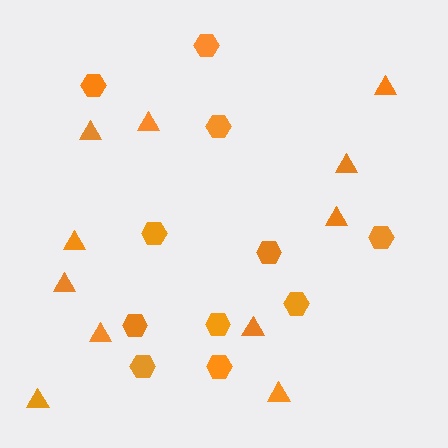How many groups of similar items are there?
There are 2 groups: one group of hexagons (11) and one group of triangles (11).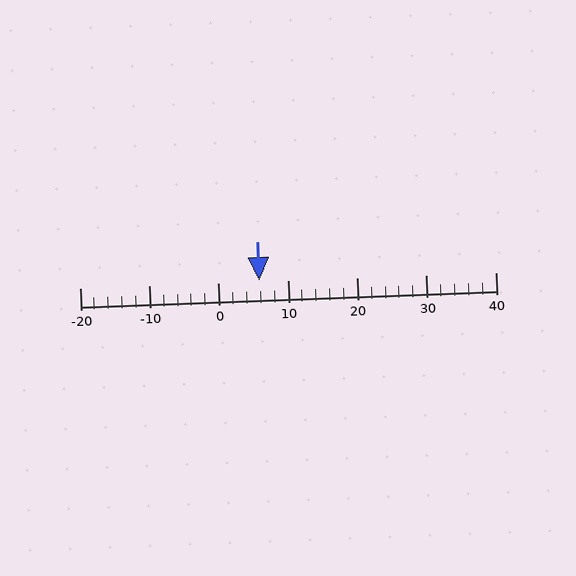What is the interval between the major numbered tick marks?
The major tick marks are spaced 10 units apart.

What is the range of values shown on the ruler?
The ruler shows values from -20 to 40.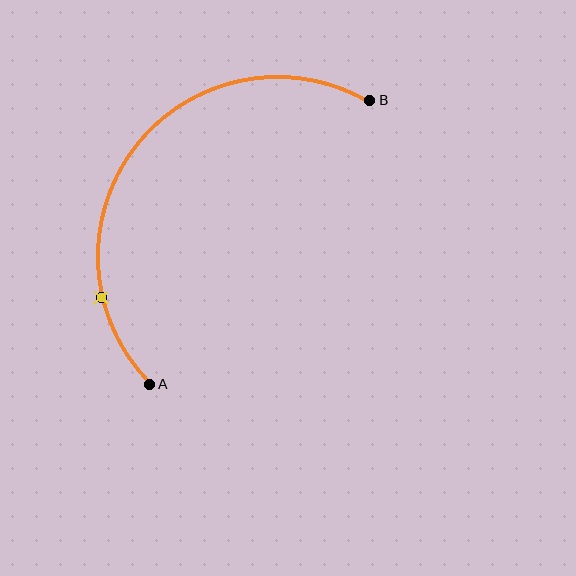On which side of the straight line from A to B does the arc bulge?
The arc bulges above and to the left of the straight line connecting A and B.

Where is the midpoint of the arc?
The arc midpoint is the point on the curve farthest from the straight line joining A and B. It sits above and to the left of that line.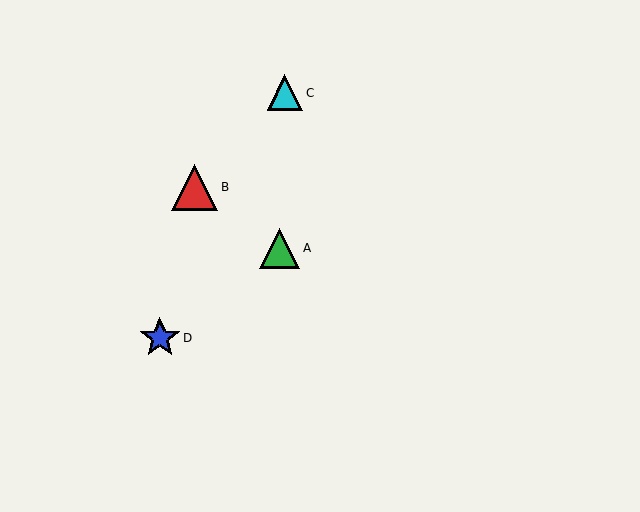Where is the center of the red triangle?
The center of the red triangle is at (195, 187).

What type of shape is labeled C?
Shape C is a cyan triangle.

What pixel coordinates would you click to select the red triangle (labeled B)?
Click at (195, 187) to select the red triangle B.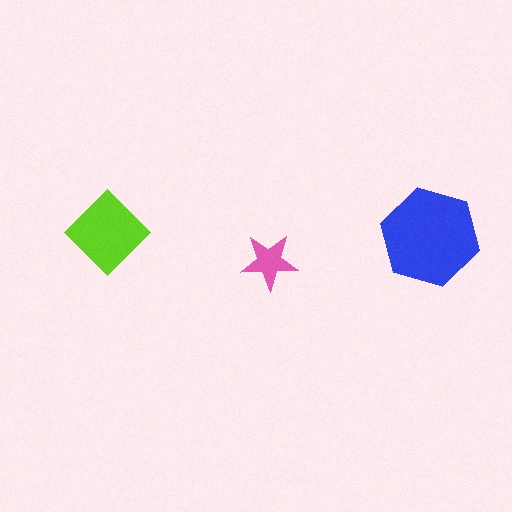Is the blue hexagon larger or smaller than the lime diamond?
Larger.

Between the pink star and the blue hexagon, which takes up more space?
The blue hexagon.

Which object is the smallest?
The pink star.